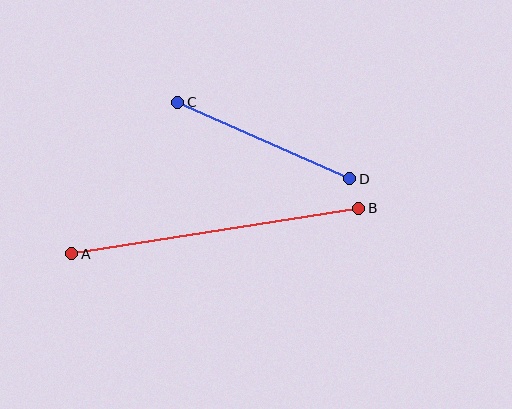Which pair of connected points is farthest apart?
Points A and B are farthest apart.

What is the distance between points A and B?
The distance is approximately 290 pixels.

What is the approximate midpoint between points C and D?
The midpoint is at approximately (264, 141) pixels.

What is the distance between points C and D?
The distance is approximately 188 pixels.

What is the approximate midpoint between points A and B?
The midpoint is at approximately (215, 231) pixels.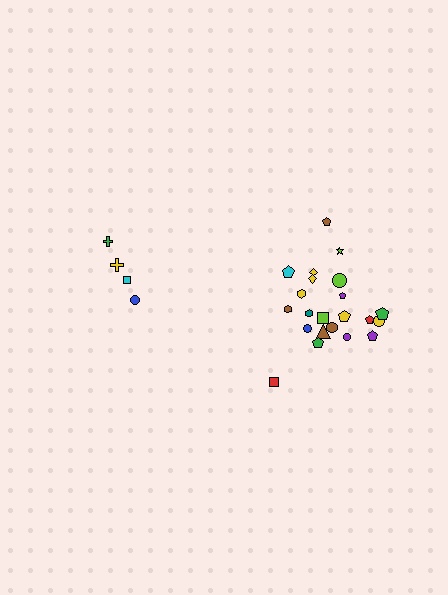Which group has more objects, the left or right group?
The right group.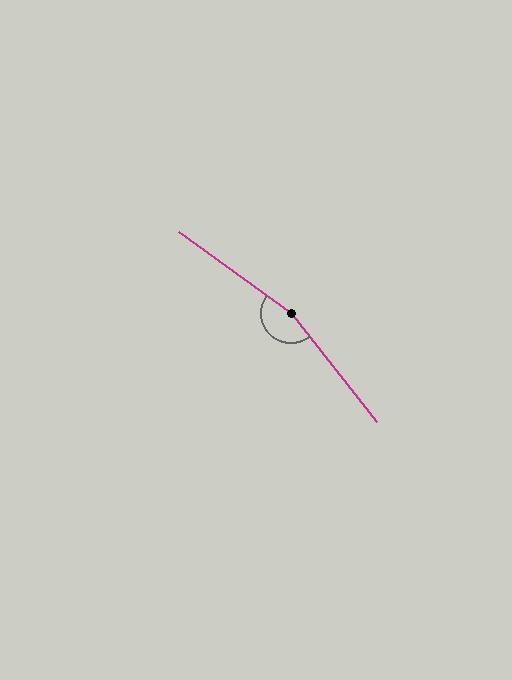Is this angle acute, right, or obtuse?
It is obtuse.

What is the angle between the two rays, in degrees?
Approximately 165 degrees.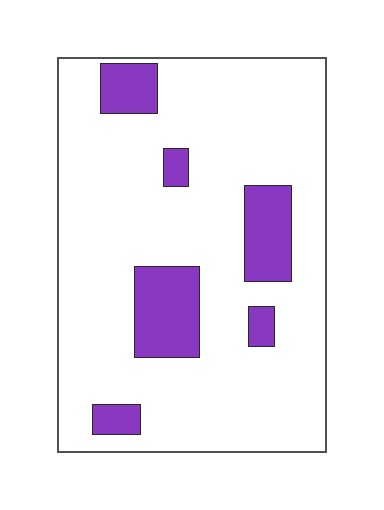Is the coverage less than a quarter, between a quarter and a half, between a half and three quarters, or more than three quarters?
Less than a quarter.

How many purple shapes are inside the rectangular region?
6.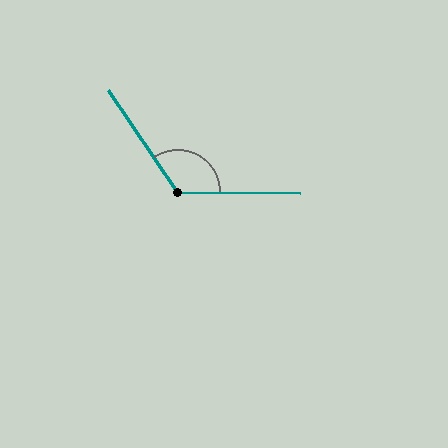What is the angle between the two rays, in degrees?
Approximately 124 degrees.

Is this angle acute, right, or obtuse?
It is obtuse.